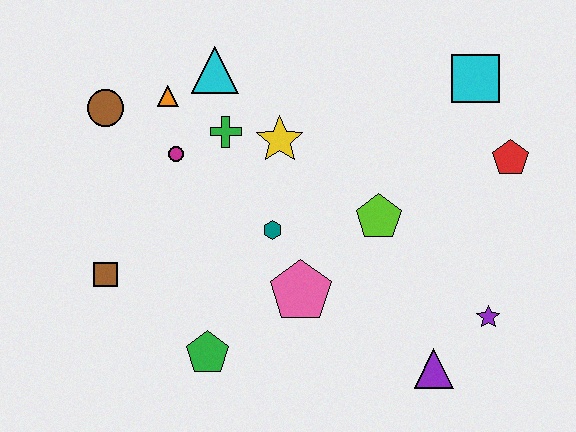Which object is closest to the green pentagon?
The pink pentagon is closest to the green pentagon.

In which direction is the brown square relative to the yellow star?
The brown square is to the left of the yellow star.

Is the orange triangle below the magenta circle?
No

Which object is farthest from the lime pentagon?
The brown circle is farthest from the lime pentagon.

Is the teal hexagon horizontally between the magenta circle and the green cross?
No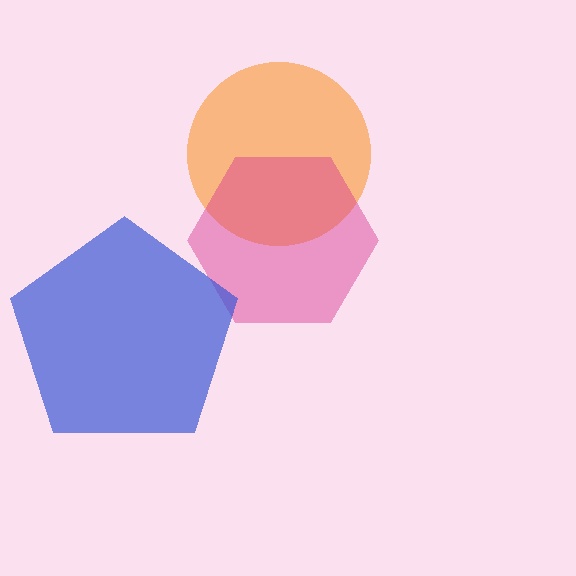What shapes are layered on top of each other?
The layered shapes are: an orange circle, a magenta hexagon, a blue pentagon.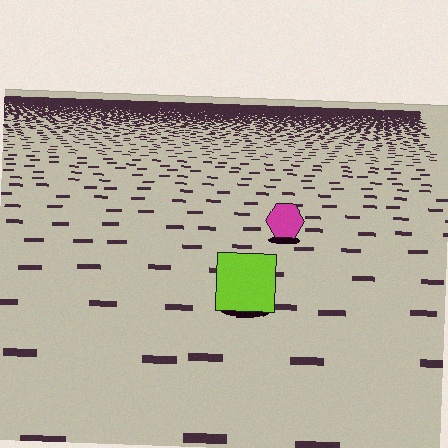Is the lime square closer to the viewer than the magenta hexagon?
Yes. The lime square is closer — you can tell from the texture gradient: the ground texture is coarser near it.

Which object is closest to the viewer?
The lime square is closest. The texture marks near it are larger and more spread out.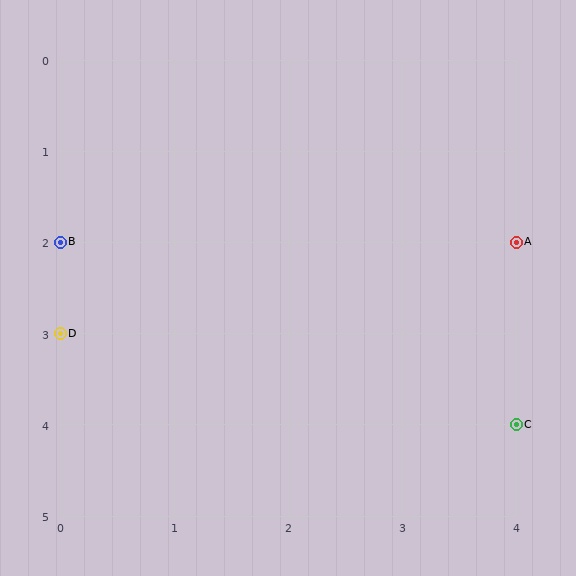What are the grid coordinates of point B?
Point B is at grid coordinates (0, 2).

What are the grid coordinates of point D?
Point D is at grid coordinates (0, 3).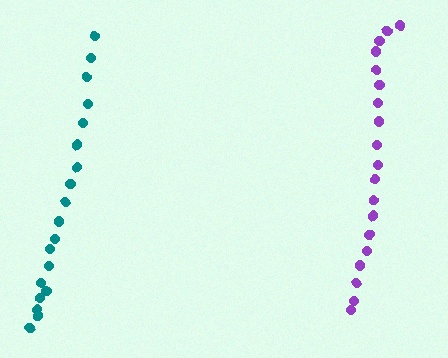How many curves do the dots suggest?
There are 2 distinct paths.